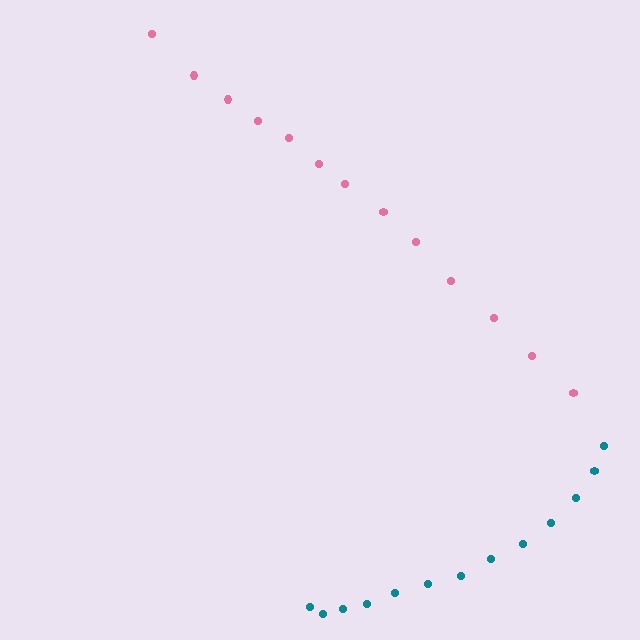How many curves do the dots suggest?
There are 2 distinct paths.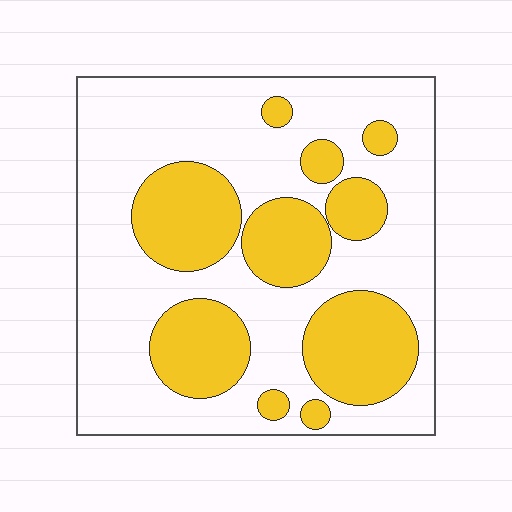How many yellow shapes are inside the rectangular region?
10.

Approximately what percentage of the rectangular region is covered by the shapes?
Approximately 35%.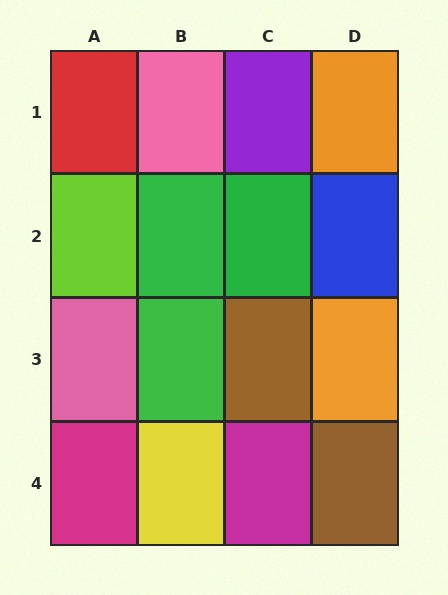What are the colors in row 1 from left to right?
Red, pink, purple, orange.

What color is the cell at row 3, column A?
Pink.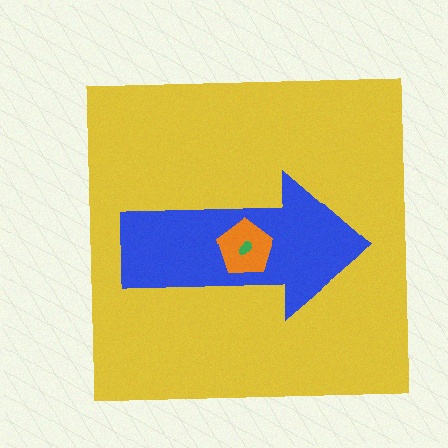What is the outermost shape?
The yellow square.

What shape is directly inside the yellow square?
The blue arrow.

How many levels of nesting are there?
4.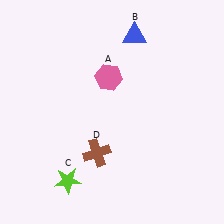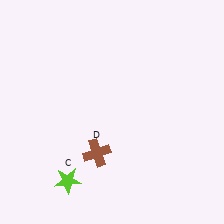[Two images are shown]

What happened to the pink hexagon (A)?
The pink hexagon (A) was removed in Image 2. It was in the top-left area of Image 1.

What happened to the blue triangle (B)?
The blue triangle (B) was removed in Image 2. It was in the top-right area of Image 1.